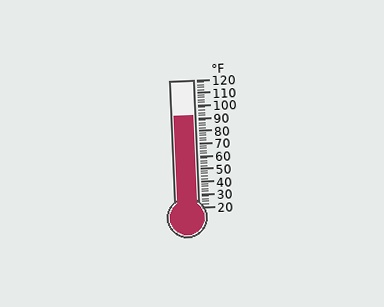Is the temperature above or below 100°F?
The temperature is below 100°F.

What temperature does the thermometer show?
The thermometer shows approximately 92°F.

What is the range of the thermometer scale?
The thermometer scale ranges from 20°F to 120°F.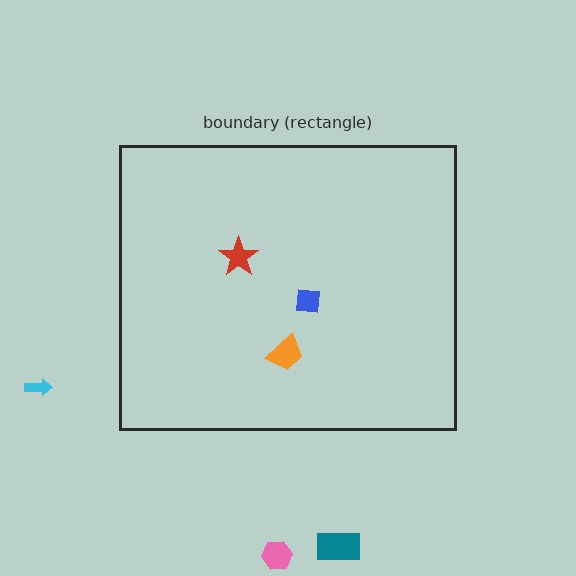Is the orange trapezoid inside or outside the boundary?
Inside.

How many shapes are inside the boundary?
3 inside, 3 outside.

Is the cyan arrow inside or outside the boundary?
Outside.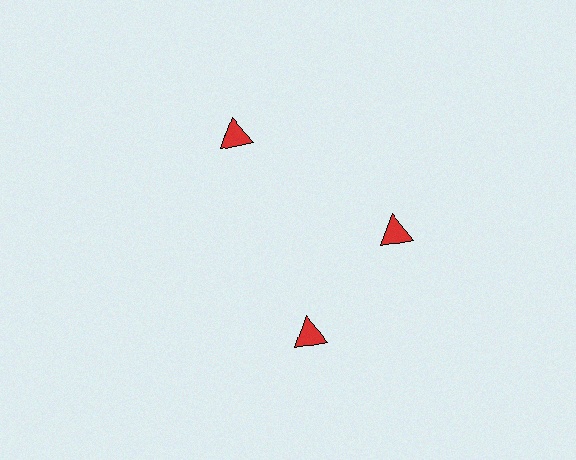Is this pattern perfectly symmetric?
No. The 3 red triangles are arranged in a ring, but one element near the 7 o'clock position is rotated out of alignment along the ring, breaking the 3-fold rotational symmetry.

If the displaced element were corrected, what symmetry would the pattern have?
It would have 3-fold rotational symmetry — the pattern would map onto itself every 120 degrees.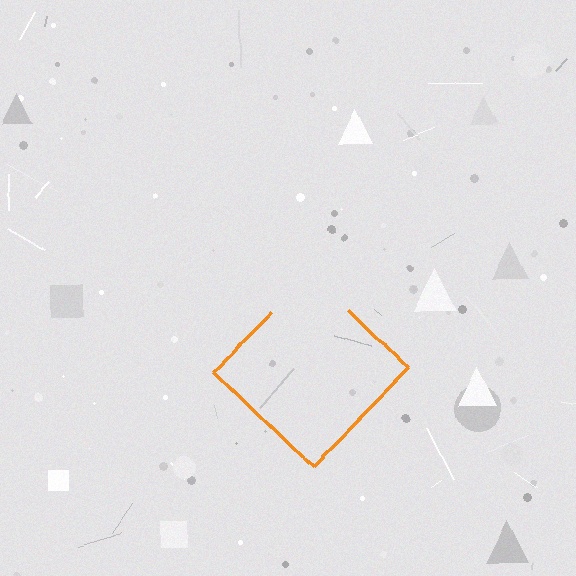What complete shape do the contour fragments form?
The contour fragments form a diamond.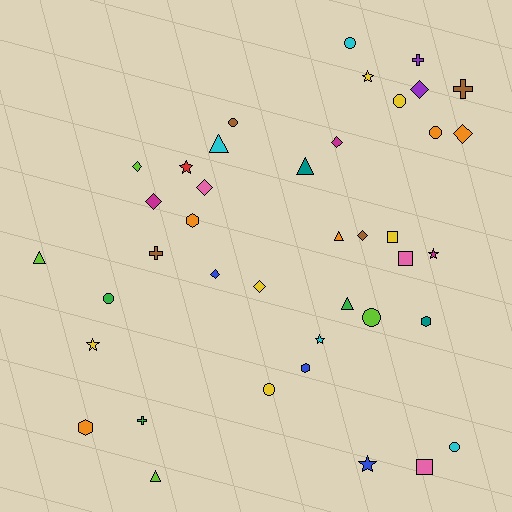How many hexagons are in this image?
There are 4 hexagons.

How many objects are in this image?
There are 40 objects.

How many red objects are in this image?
There is 1 red object.